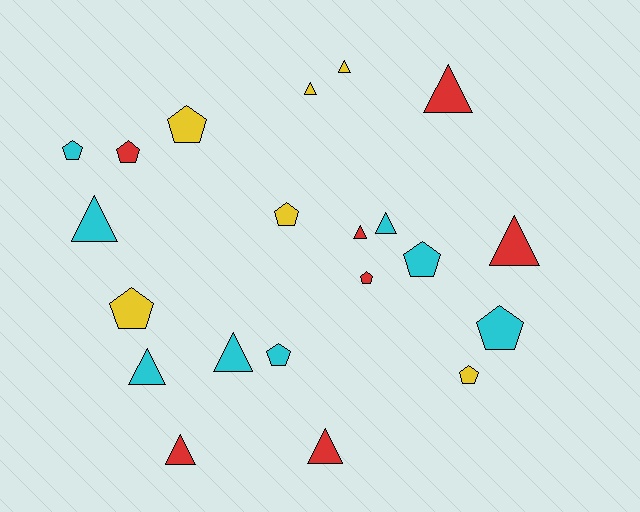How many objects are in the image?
There are 21 objects.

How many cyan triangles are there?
There are 4 cyan triangles.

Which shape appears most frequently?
Triangle, with 11 objects.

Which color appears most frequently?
Cyan, with 8 objects.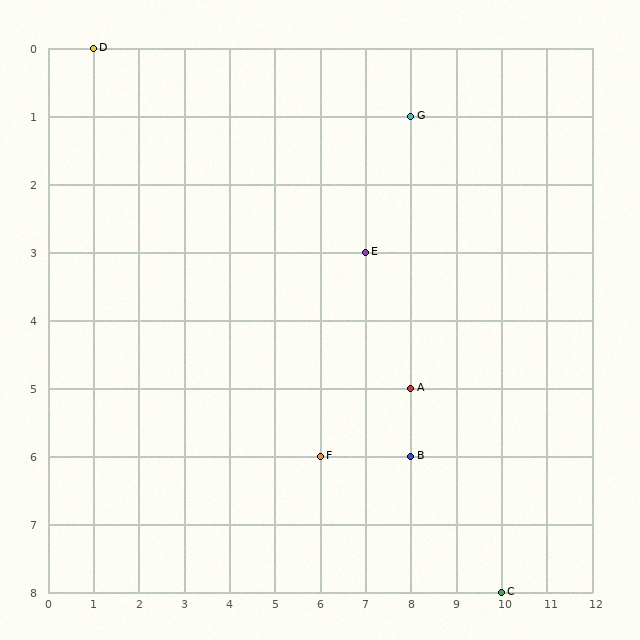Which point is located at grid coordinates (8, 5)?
Point A is at (8, 5).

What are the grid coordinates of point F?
Point F is at grid coordinates (6, 6).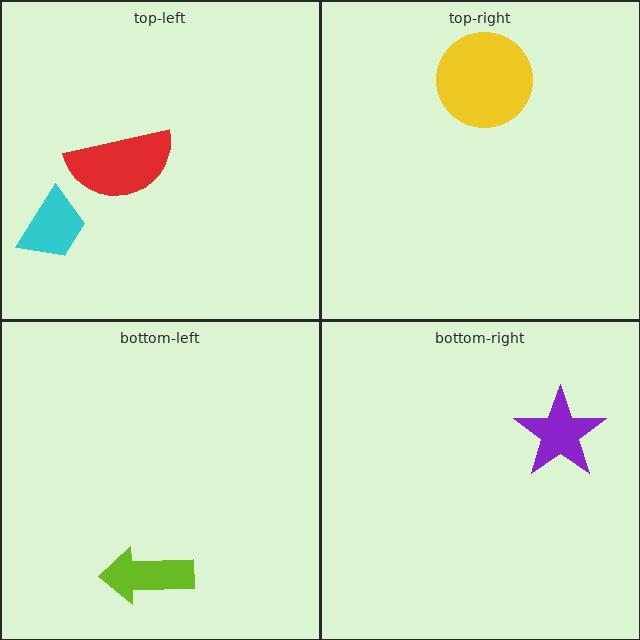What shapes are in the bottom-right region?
The purple star.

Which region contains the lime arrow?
The bottom-left region.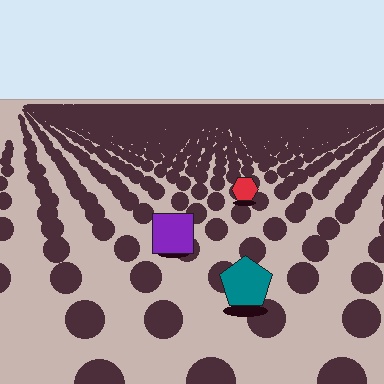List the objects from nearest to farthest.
From nearest to farthest: the teal pentagon, the purple square, the red hexagon.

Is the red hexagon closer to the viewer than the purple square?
No. The purple square is closer — you can tell from the texture gradient: the ground texture is coarser near it.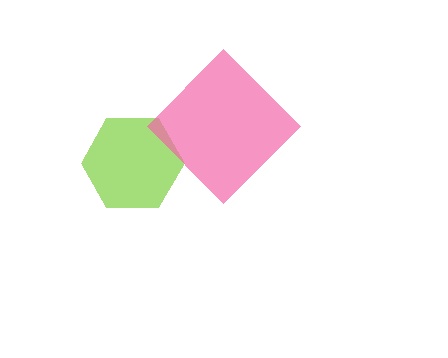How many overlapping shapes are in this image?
There are 2 overlapping shapes in the image.